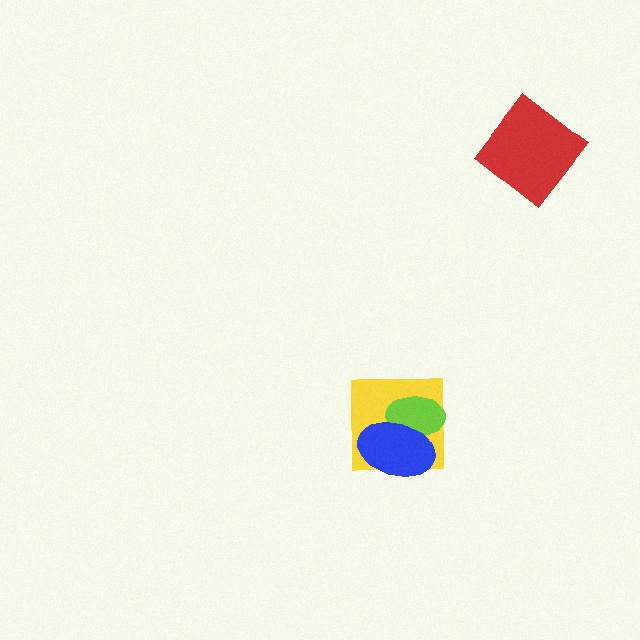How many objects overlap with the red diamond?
0 objects overlap with the red diamond.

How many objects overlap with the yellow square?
2 objects overlap with the yellow square.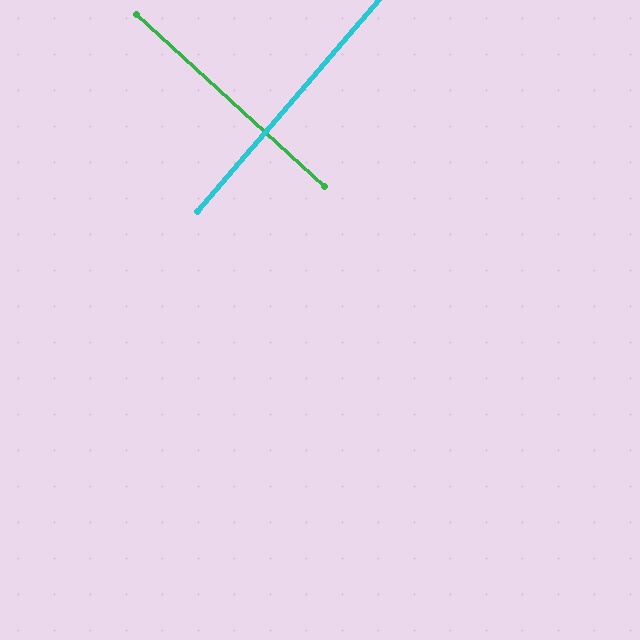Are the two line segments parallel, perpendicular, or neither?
Perpendicular — they meet at approximately 88°.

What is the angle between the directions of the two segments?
Approximately 88 degrees.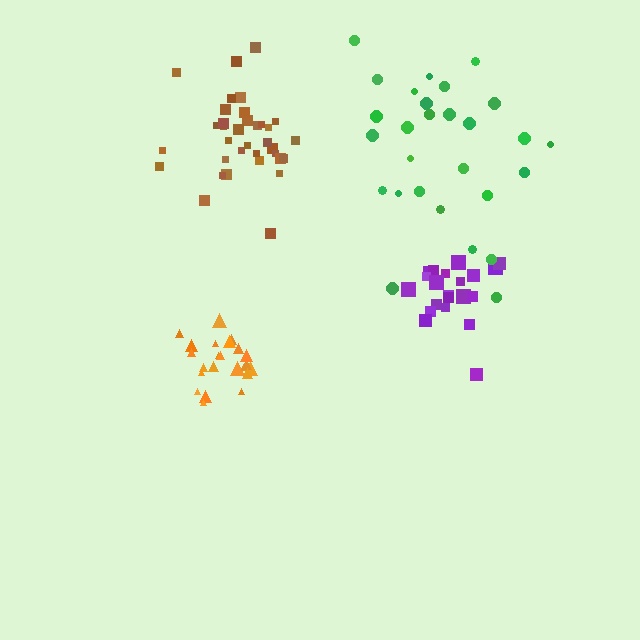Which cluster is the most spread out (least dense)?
Green.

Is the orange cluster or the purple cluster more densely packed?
Orange.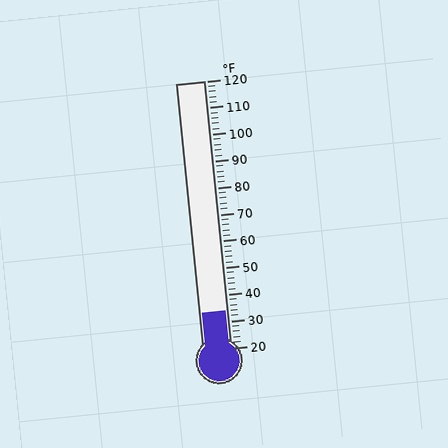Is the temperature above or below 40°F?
The temperature is below 40°F.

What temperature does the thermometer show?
The thermometer shows approximately 34°F.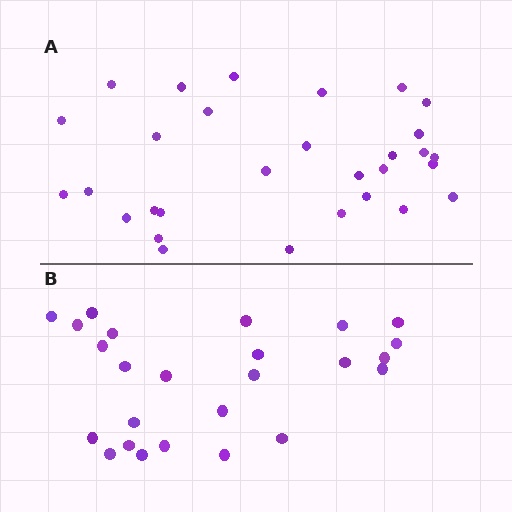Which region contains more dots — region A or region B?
Region A (the top region) has more dots.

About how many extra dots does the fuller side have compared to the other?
Region A has about 5 more dots than region B.